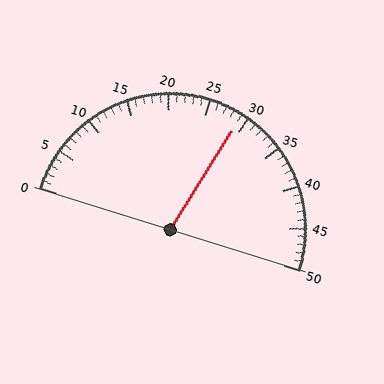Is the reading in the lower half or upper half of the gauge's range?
The reading is in the upper half of the range (0 to 50).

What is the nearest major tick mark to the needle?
The nearest major tick mark is 30.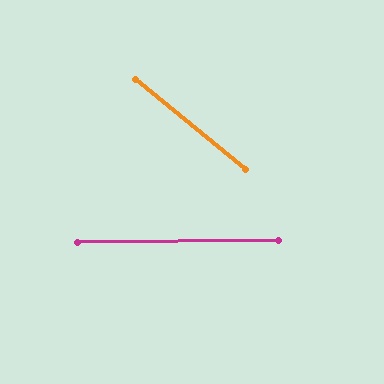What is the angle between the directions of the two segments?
Approximately 40 degrees.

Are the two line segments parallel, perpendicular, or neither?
Neither parallel nor perpendicular — they differ by about 40°.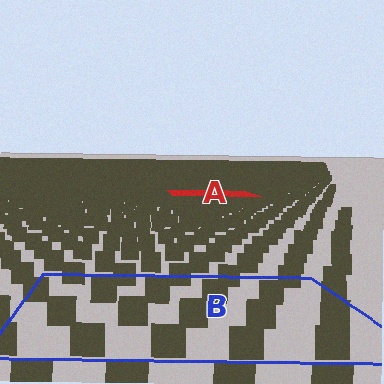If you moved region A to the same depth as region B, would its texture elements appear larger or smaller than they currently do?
They would appear larger. At a closer depth, the same texture elements are projected at a bigger on-screen size.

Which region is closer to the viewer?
Region B is closer. The texture elements there are larger and more spread out.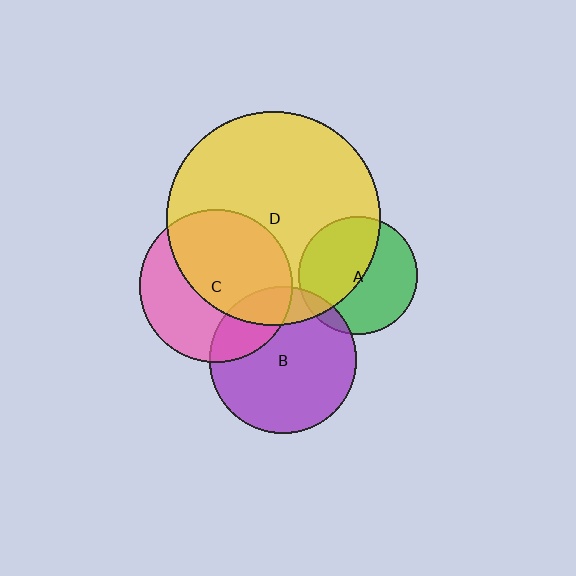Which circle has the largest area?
Circle D (yellow).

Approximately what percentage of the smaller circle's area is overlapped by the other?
Approximately 15%.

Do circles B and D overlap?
Yes.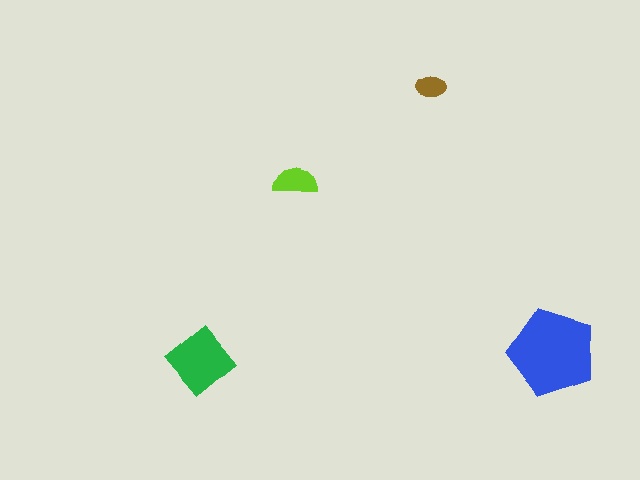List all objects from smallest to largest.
The brown ellipse, the lime semicircle, the green diamond, the blue pentagon.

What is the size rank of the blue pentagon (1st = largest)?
1st.